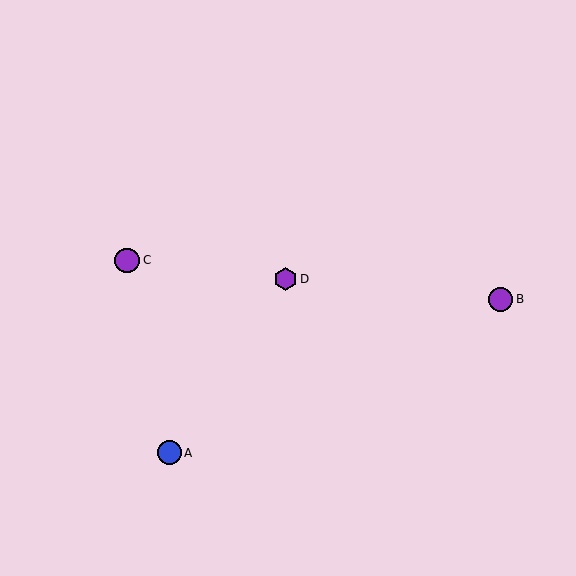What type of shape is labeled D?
Shape D is a purple hexagon.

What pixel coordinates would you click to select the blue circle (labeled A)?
Click at (169, 453) to select the blue circle A.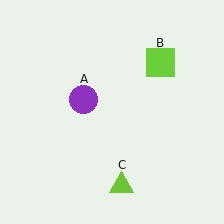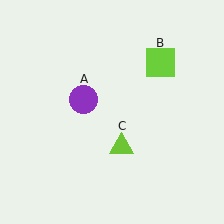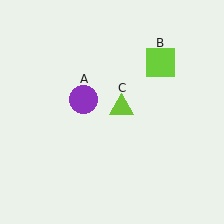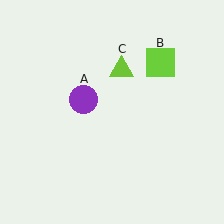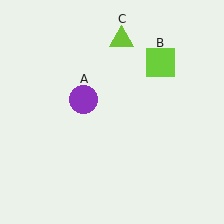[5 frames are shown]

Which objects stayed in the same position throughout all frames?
Purple circle (object A) and lime square (object B) remained stationary.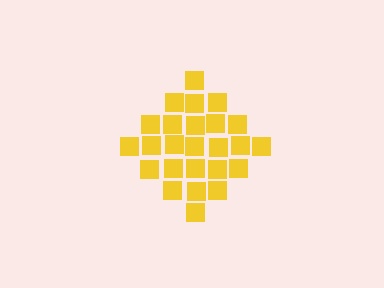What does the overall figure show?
The overall figure shows a diamond.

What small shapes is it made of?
It is made of small squares.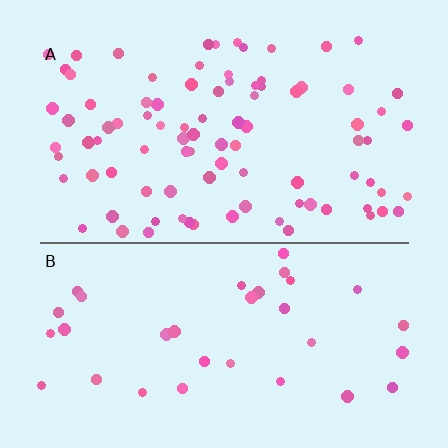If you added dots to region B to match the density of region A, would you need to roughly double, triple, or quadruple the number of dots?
Approximately triple.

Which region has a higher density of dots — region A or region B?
A (the top).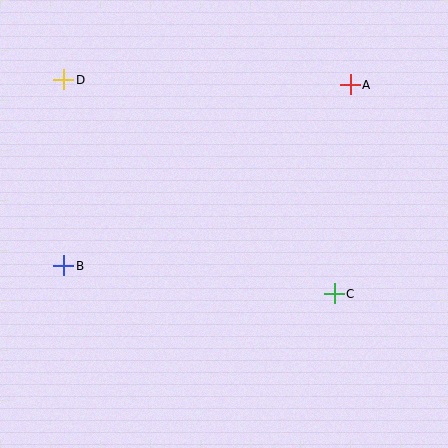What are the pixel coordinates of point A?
Point A is at (350, 85).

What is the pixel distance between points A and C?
The distance between A and C is 209 pixels.